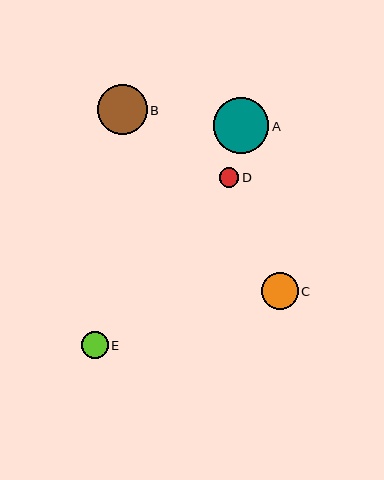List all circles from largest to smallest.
From largest to smallest: A, B, C, E, D.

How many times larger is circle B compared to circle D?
Circle B is approximately 2.6 times the size of circle D.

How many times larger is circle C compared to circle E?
Circle C is approximately 1.4 times the size of circle E.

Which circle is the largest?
Circle A is the largest with a size of approximately 56 pixels.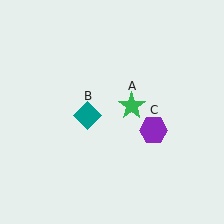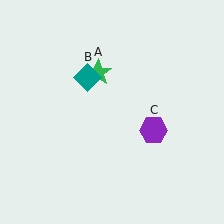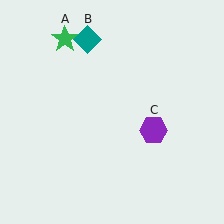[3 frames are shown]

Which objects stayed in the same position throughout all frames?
Purple hexagon (object C) remained stationary.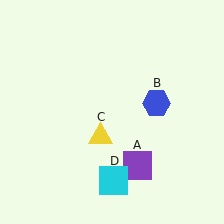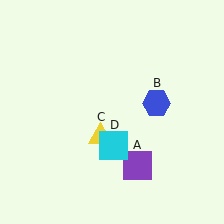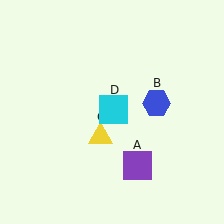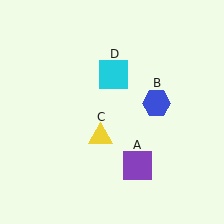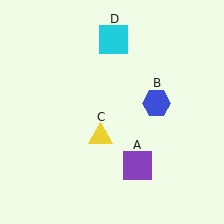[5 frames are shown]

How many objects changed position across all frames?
1 object changed position: cyan square (object D).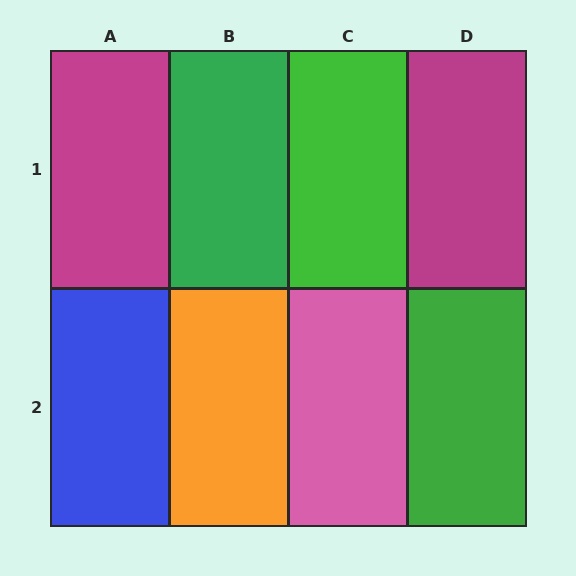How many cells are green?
3 cells are green.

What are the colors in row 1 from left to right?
Magenta, green, green, magenta.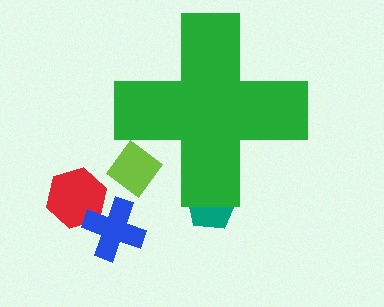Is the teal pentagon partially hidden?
Yes, the teal pentagon is partially hidden behind the green cross.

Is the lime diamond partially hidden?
Yes, the lime diamond is partially hidden behind the green cross.